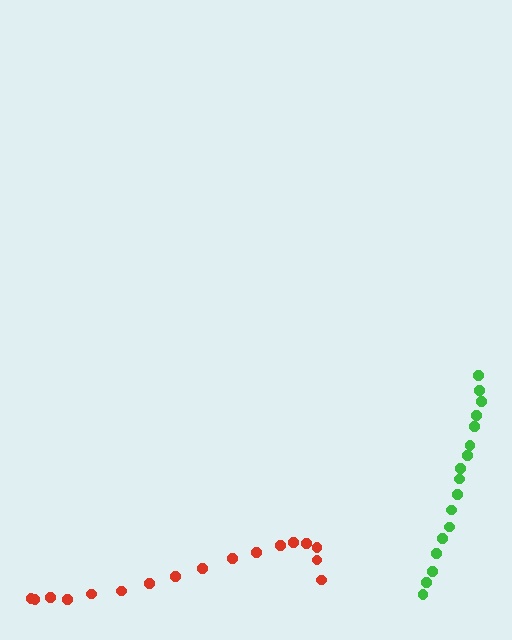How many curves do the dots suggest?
There are 2 distinct paths.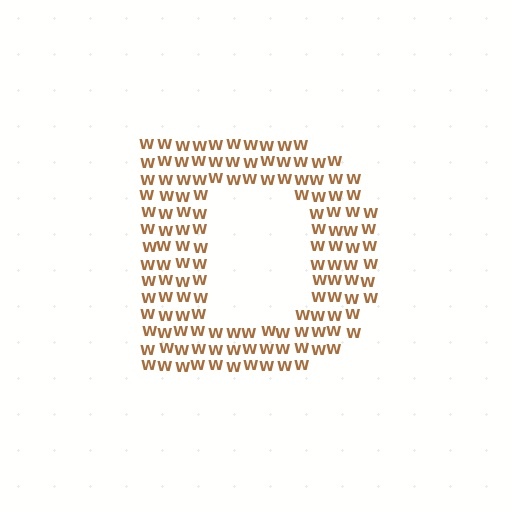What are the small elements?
The small elements are letter W's.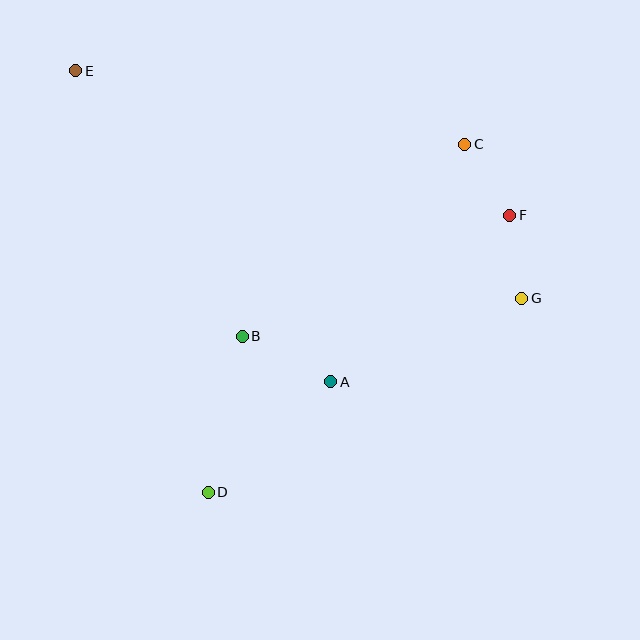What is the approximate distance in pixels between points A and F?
The distance between A and F is approximately 245 pixels.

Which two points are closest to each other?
Points F and G are closest to each other.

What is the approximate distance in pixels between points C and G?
The distance between C and G is approximately 164 pixels.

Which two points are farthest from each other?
Points E and G are farthest from each other.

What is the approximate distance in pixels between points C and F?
The distance between C and F is approximately 84 pixels.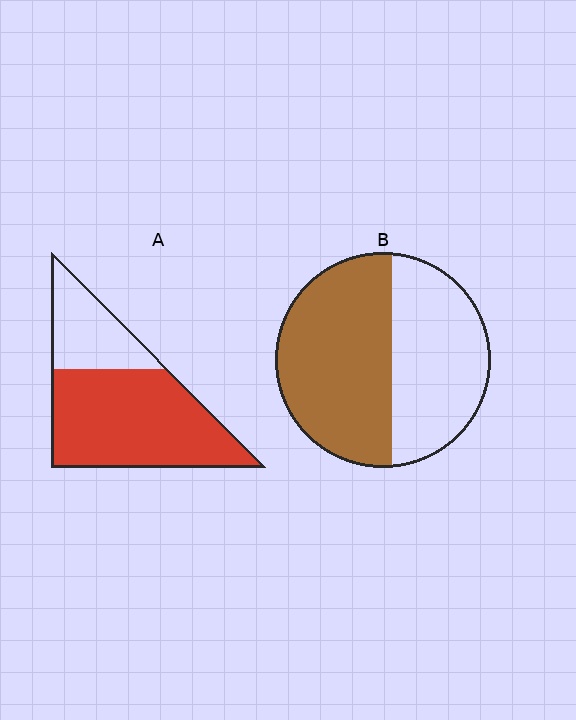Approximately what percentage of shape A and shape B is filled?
A is approximately 70% and B is approximately 55%.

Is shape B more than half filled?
Yes.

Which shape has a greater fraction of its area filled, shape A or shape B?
Shape A.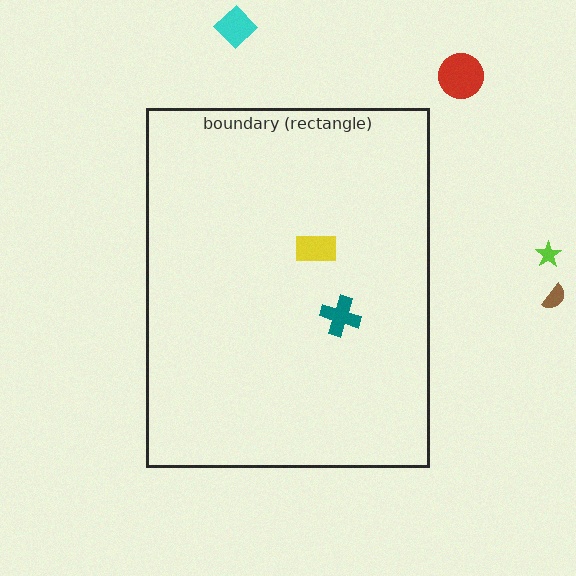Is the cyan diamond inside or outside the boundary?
Outside.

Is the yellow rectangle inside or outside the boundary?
Inside.